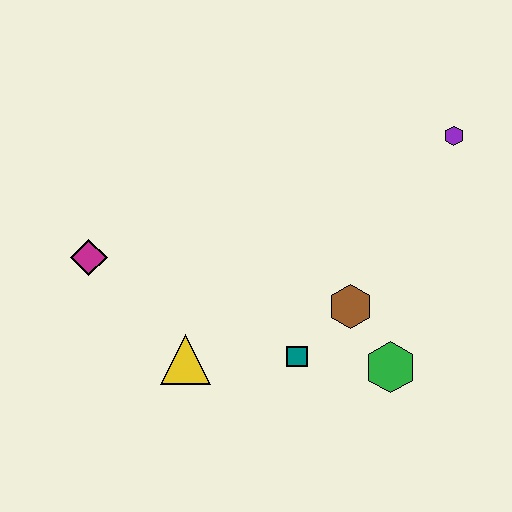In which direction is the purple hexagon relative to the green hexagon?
The purple hexagon is above the green hexagon.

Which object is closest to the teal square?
The brown hexagon is closest to the teal square.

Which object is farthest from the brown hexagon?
The magenta diamond is farthest from the brown hexagon.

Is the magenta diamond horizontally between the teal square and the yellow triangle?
No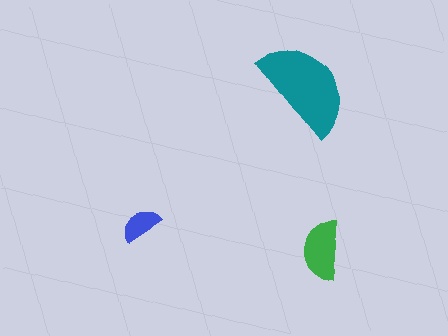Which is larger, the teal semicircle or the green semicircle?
The teal one.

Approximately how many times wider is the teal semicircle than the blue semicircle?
About 2.5 times wider.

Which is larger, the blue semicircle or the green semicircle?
The green one.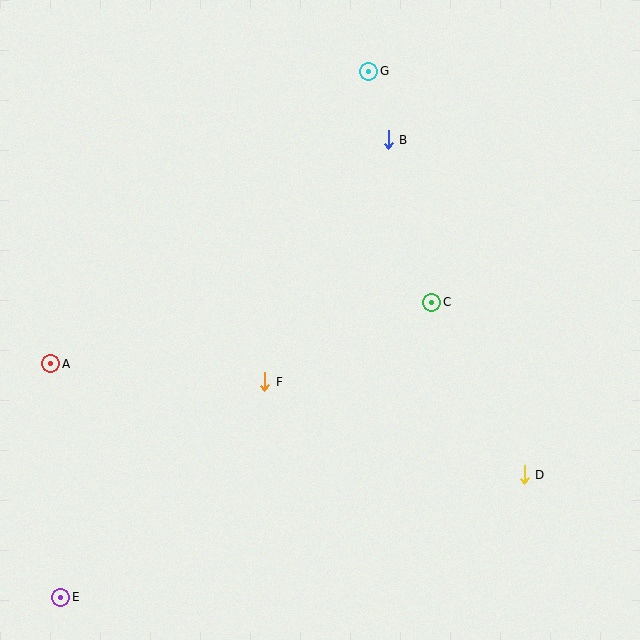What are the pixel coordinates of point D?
Point D is at (524, 475).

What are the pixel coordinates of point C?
Point C is at (432, 303).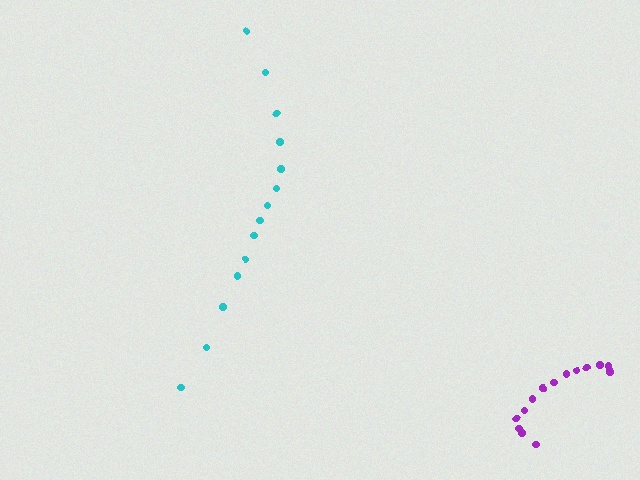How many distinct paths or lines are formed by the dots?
There are 2 distinct paths.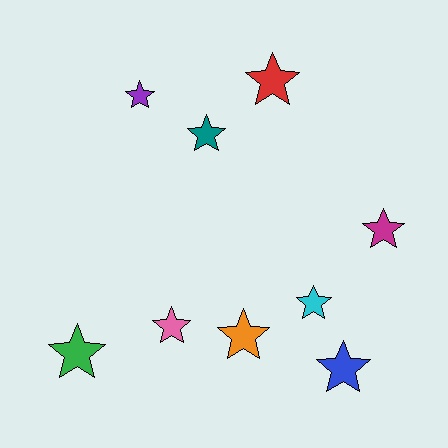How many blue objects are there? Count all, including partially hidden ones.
There is 1 blue object.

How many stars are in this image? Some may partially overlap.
There are 9 stars.